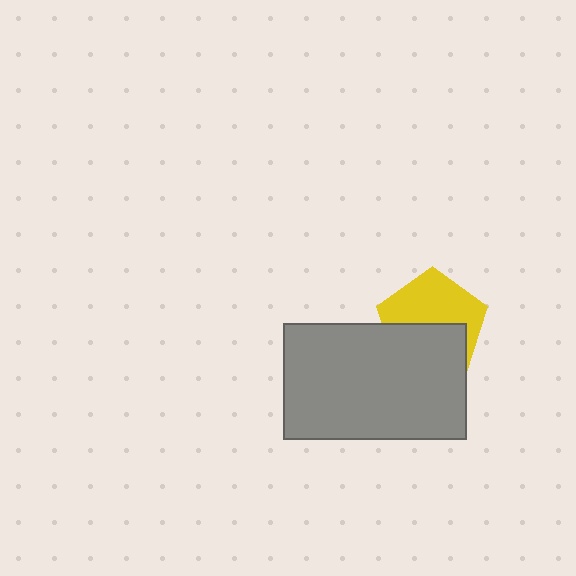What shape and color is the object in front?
The object in front is a gray rectangle.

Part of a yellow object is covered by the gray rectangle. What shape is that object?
It is a pentagon.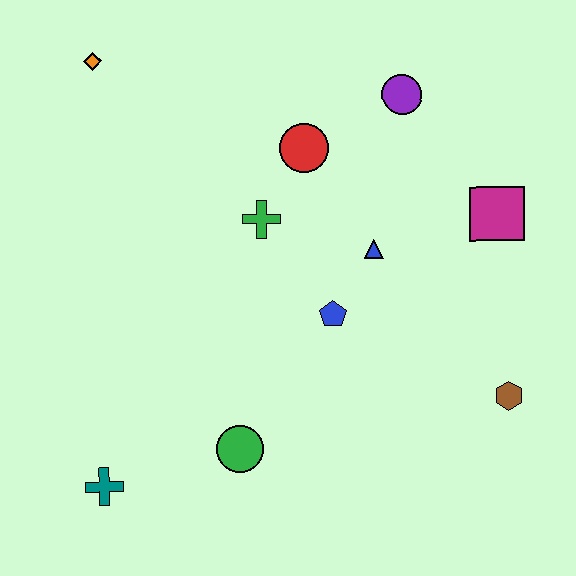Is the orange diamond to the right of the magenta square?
No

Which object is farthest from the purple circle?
The teal cross is farthest from the purple circle.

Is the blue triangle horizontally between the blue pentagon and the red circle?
No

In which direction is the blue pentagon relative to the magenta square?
The blue pentagon is to the left of the magenta square.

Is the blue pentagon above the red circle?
No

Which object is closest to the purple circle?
The red circle is closest to the purple circle.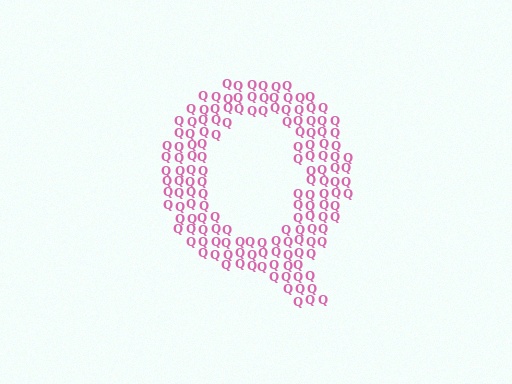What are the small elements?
The small elements are letter Q's.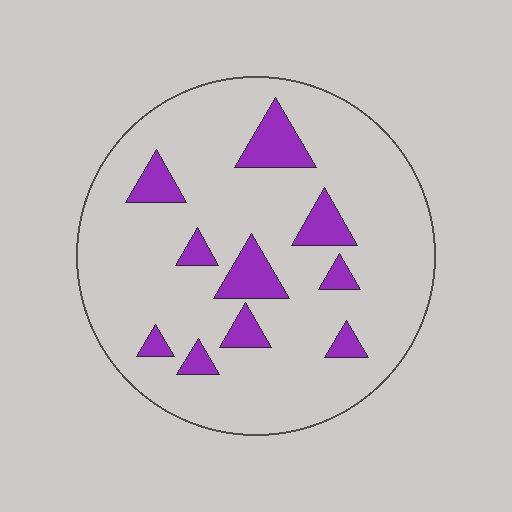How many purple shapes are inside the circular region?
10.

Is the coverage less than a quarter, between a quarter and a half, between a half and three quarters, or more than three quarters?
Less than a quarter.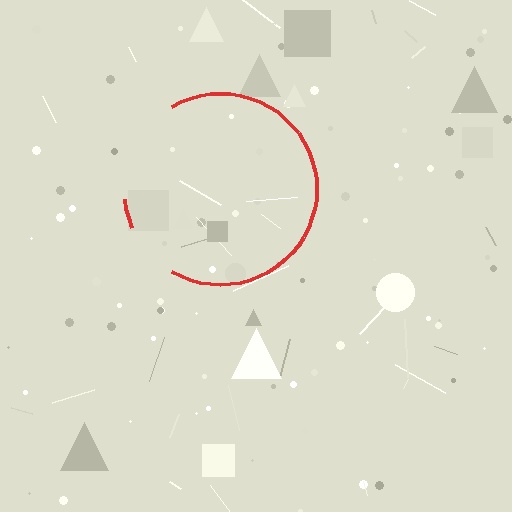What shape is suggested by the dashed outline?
The dashed outline suggests a circle.